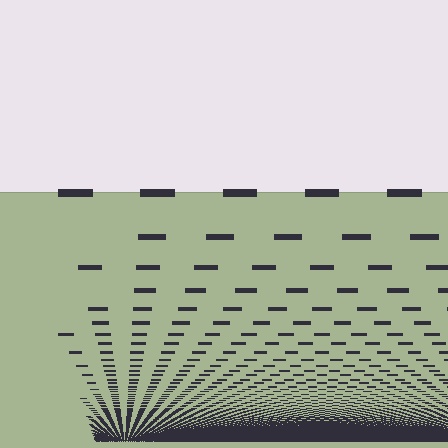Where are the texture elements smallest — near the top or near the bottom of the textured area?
Near the bottom.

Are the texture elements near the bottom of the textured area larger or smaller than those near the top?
Smaller. The gradient is inverted — elements near the bottom are smaller and denser.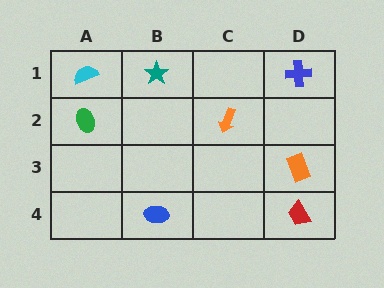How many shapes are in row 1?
3 shapes.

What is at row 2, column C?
An orange arrow.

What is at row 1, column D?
A blue cross.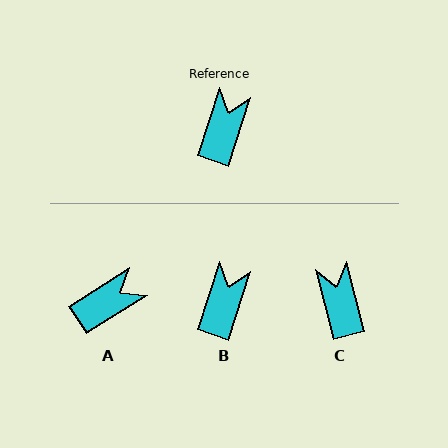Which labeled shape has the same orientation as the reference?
B.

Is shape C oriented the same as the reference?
No, it is off by about 33 degrees.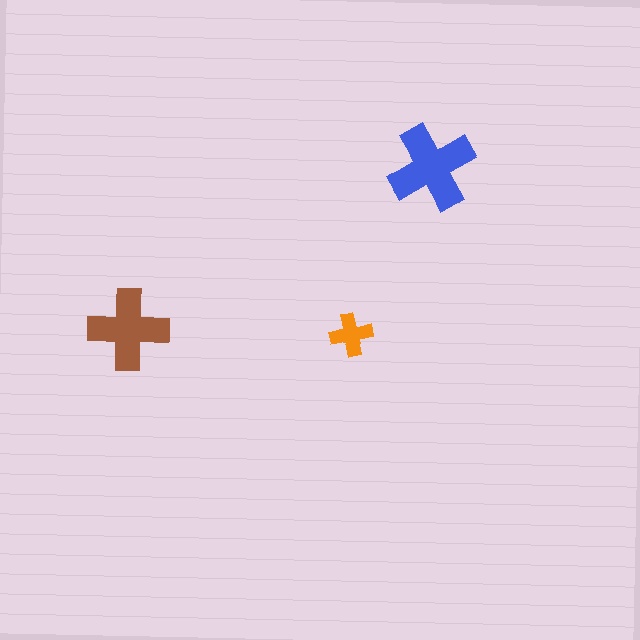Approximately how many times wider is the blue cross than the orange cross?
About 2 times wider.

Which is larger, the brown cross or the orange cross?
The brown one.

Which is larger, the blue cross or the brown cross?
The blue one.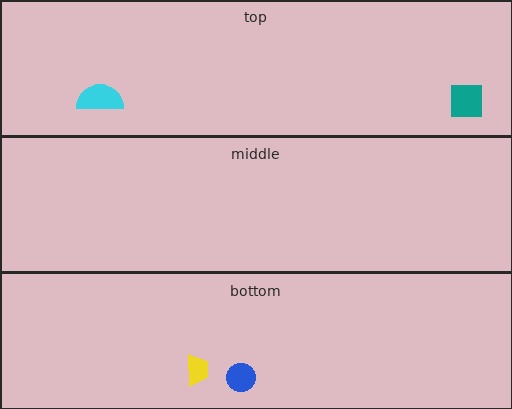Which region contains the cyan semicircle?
The top region.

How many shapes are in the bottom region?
2.